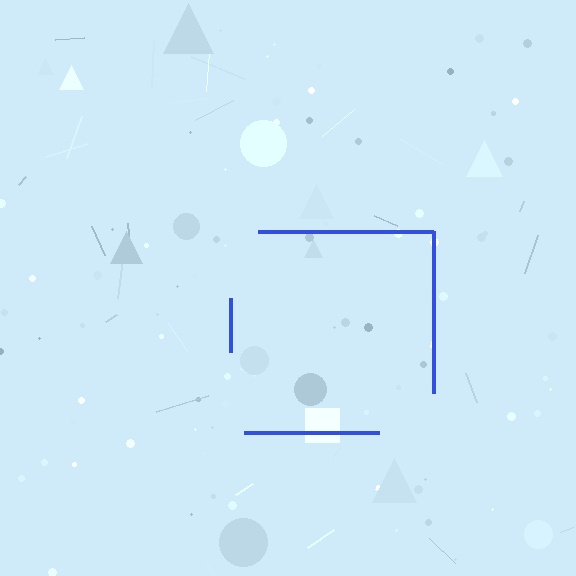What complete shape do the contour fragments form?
The contour fragments form a square.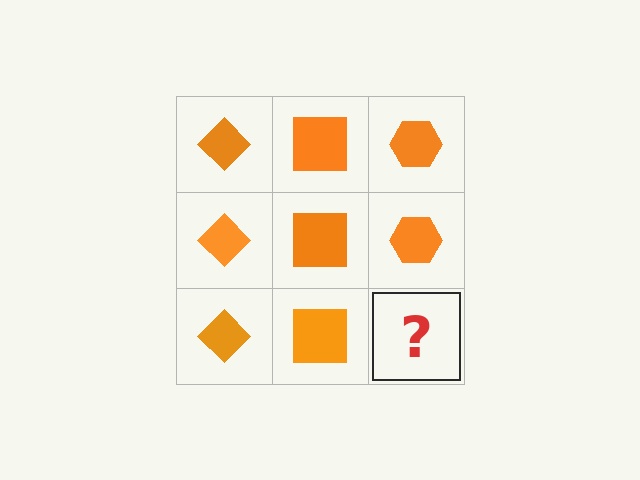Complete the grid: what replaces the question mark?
The question mark should be replaced with an orange hexagon.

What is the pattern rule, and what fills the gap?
The rule is that each column has a consistent shape. The gap should be filled with an orange hexagon.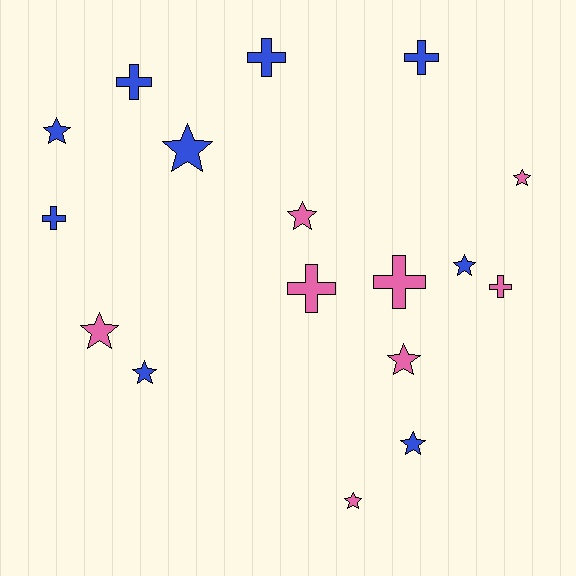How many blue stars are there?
There are 5 blue stars.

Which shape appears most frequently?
Star, with 10 objects.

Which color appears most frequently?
Blue, with 9 objects.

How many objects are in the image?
There are 17 objects.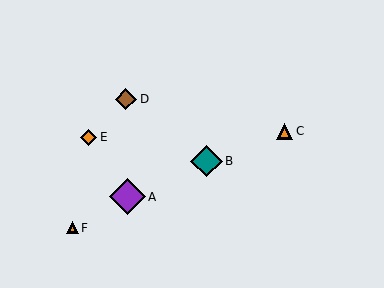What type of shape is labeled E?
Shape E is an orange diamond.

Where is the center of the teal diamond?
The center of the teal diamond is at (207, 161).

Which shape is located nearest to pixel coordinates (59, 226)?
The orange triangle (labeled F) at (72, 228) is nearest to that location.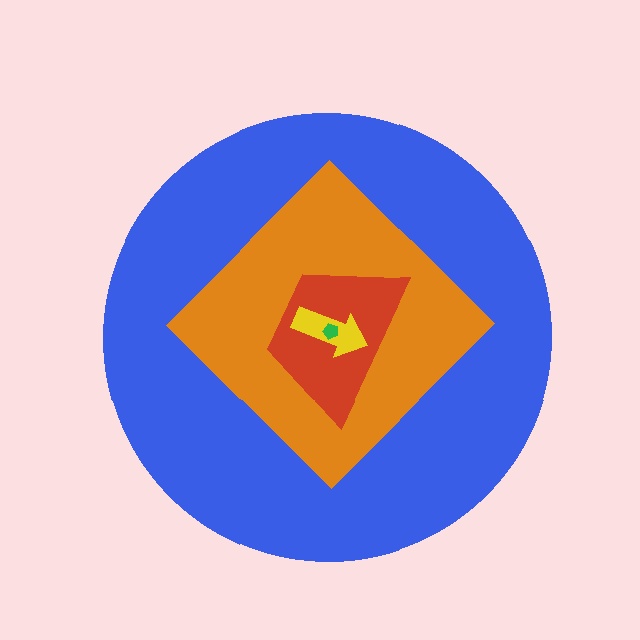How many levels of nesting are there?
5.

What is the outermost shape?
The blue circle.